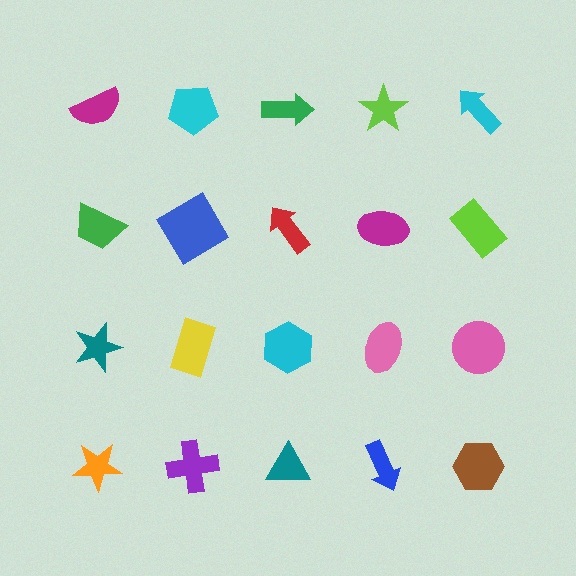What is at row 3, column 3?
A cyan hexagon.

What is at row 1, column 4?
A lime star.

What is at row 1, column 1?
A magenta semicircle.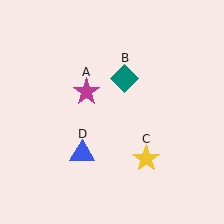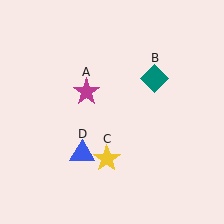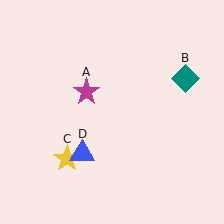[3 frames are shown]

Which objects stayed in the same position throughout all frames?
Magenta star (object A) and blue triangle (object D) remained stationary.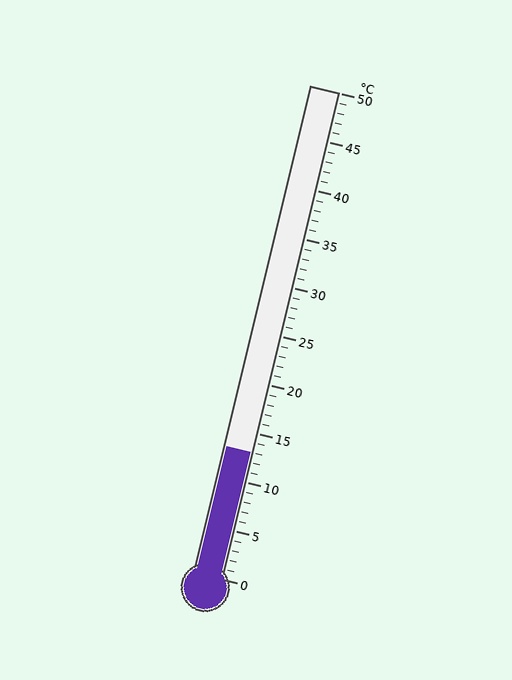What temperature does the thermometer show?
The thermometer shows approximately 13°C.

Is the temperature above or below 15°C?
The temperature is below 15°C.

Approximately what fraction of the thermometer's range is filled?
The thermometer is filled to approximately 25% of its range.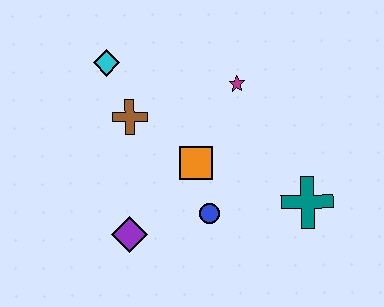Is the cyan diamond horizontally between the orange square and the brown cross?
No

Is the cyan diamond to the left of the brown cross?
Yes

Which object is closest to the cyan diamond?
The brown cross is closest to the cyan diamond.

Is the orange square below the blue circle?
No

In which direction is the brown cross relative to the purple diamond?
The brown cross is above the purple diamond.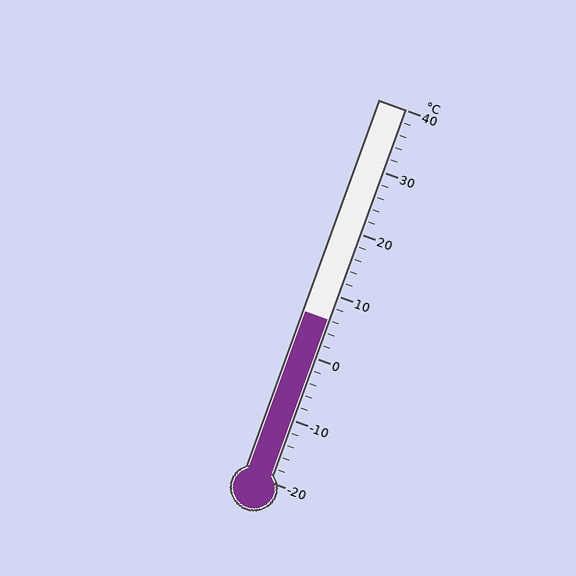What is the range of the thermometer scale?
The thermometer scale ranges from -20°C to 40°C.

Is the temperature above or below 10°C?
The temperature is below 10°C.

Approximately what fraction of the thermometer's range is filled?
The thermometer is filled to approximately 45% of its range.